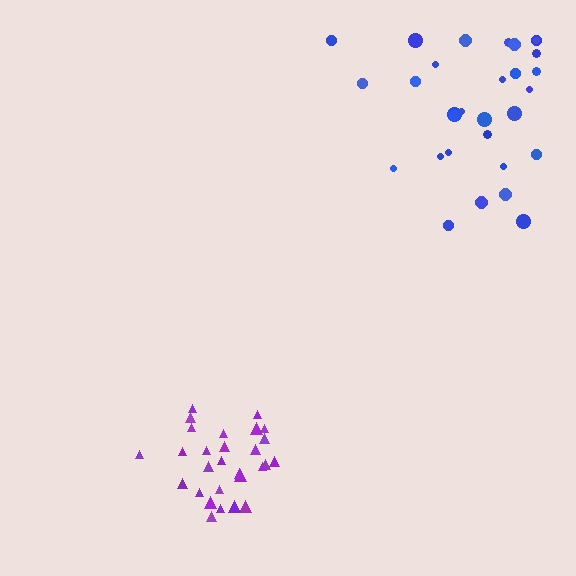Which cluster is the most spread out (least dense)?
Blue.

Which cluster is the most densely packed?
Purple.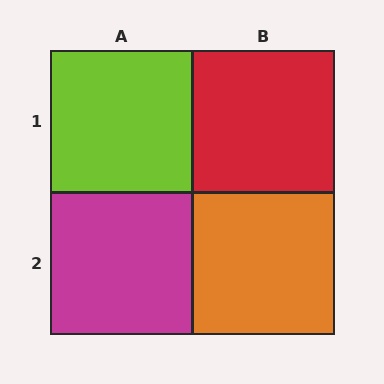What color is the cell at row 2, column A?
Magenta.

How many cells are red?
1 cell is red.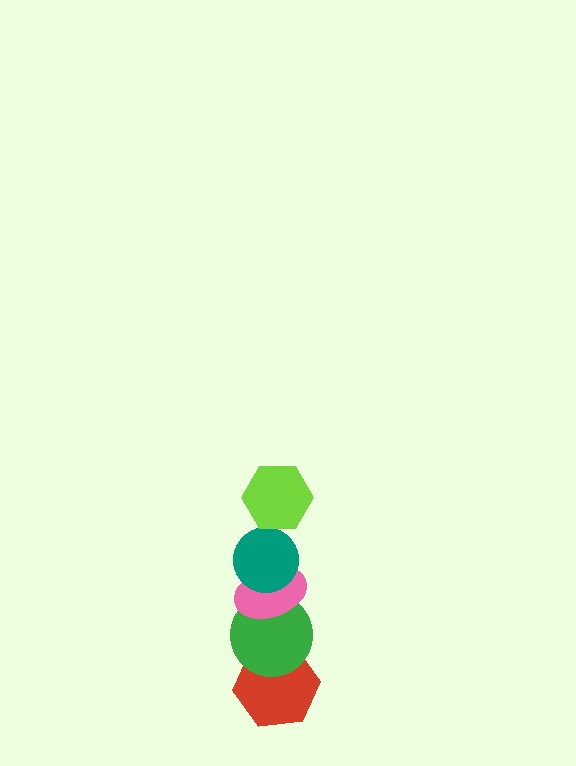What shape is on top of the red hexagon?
The green circle is on top of the red hexagon.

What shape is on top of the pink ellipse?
The teal circle is on top of the pink ellipse.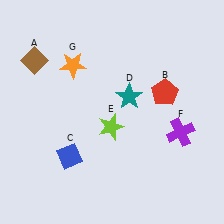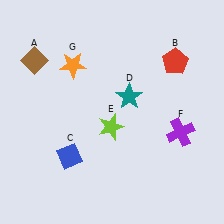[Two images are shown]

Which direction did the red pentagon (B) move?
The red pentagon (B) moved up.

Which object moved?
The red pentagon (B) moved up.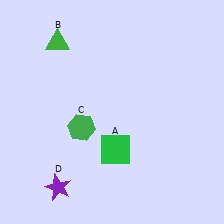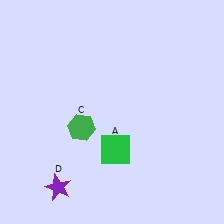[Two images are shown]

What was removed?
The green triangle (B) was removed in Image 2.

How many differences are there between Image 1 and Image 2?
There is 1 difference between the two images.